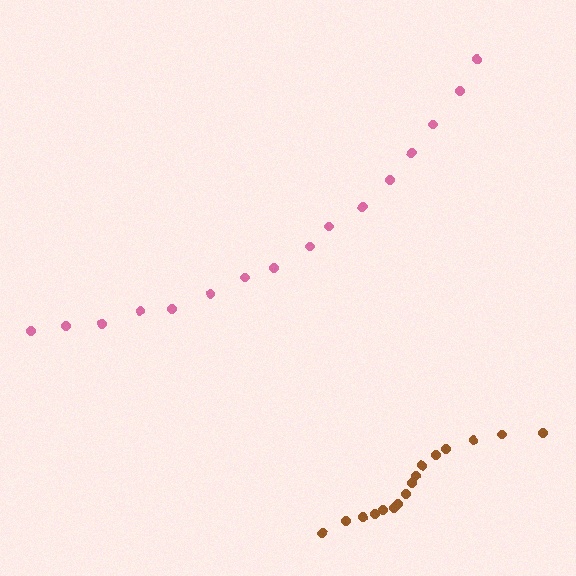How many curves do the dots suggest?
There are 2 distinct paths.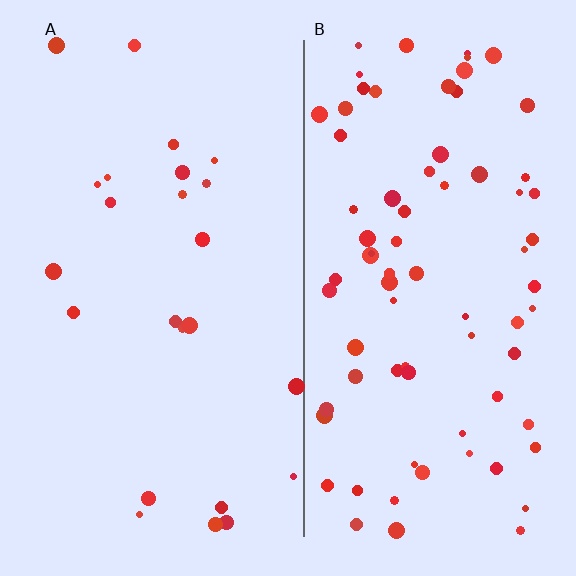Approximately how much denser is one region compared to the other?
Approximately 3.2× — region B over region A.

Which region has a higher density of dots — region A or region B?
B (the right).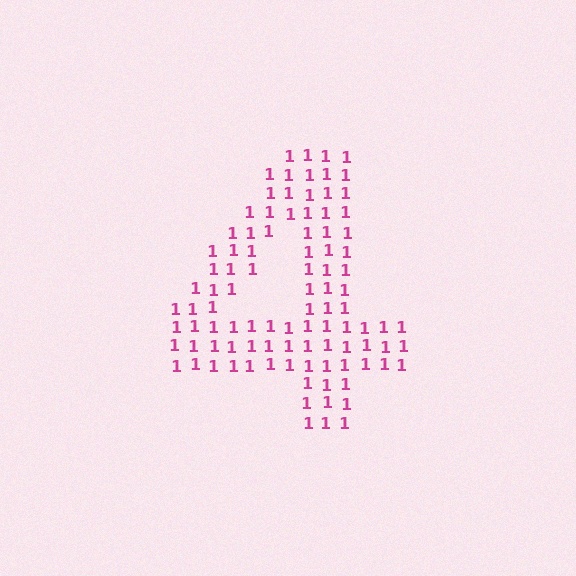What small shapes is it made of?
It is made of small digit 1's.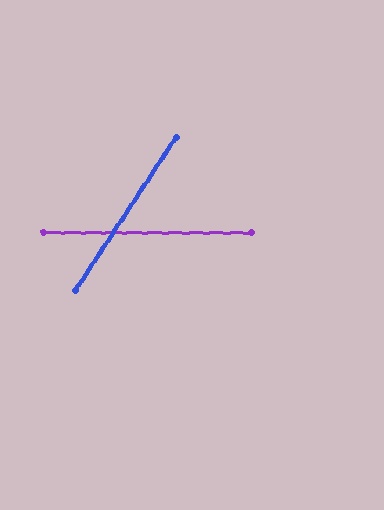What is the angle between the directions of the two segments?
Approximately 57 degrees.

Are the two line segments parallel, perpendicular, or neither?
Neither parallel nor perpendicular — they differ by about 57°.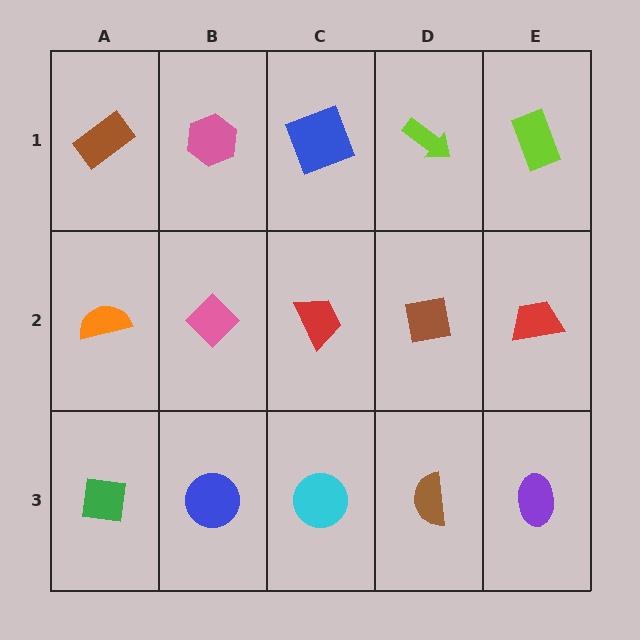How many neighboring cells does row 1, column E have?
2.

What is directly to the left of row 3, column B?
A green square.